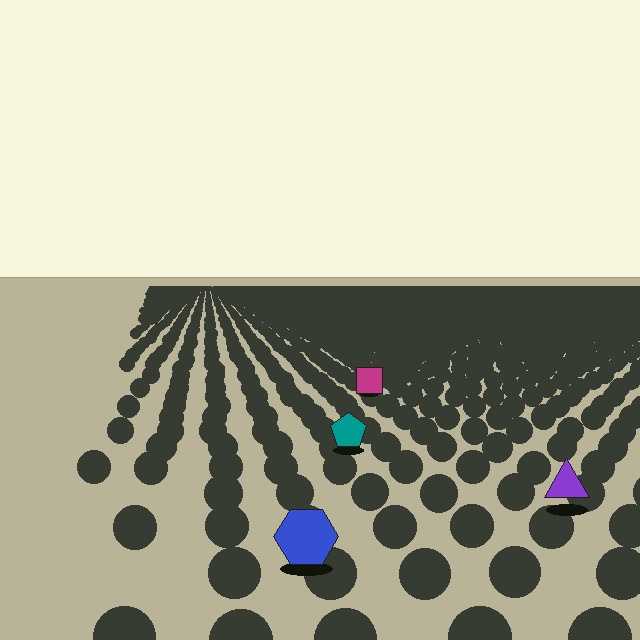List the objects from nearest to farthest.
From nearest to farthest: the blue hexagon, the purple triangle, the teal pentagon, the magenta square.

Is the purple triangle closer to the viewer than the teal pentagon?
Yes. The purple triangle is closer — you can tell from the texture gradient: the ground texture is coarser near it.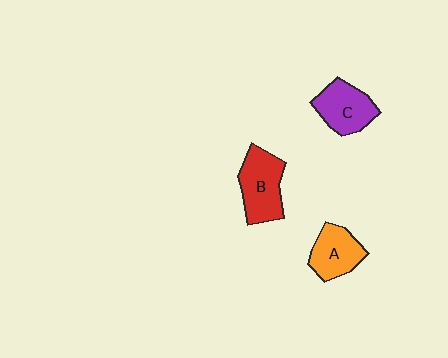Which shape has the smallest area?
Shape A (orange).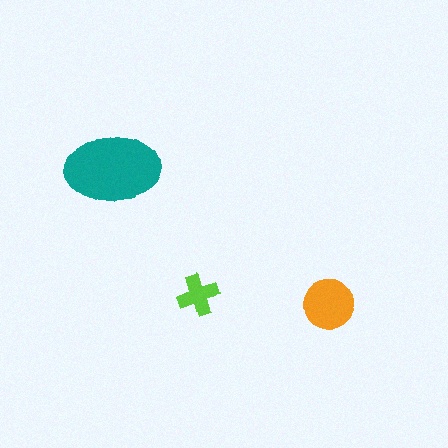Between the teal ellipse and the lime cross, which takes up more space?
The teal ellipse.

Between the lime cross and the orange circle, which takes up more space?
The orange circle.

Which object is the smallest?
The lime cross.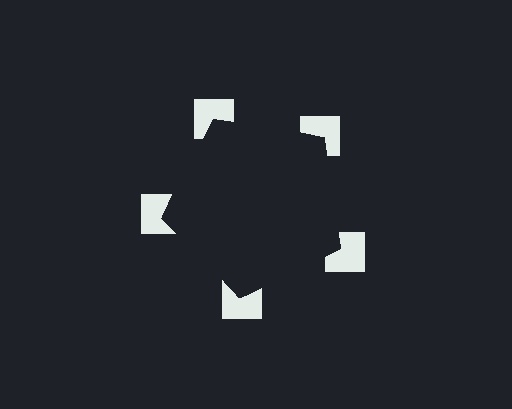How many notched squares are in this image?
There are 5 — one at each vertex of the illusory pentagon.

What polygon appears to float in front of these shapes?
An illusory pentagon — its edges are inferred from the aligned wedge cuts in the notched squares, not physically drawn.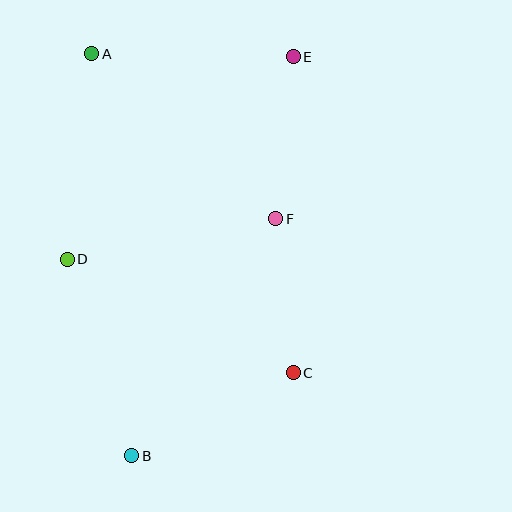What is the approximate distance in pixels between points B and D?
The distance between B and D is approximately 207 pixels.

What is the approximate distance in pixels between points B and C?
The distance between B and C is approximately 182 pixels.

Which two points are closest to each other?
Points C and F are closest to each other.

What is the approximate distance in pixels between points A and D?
The distance between A and D is approximately 207 pixels.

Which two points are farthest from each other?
Points B and E are farthest from each other.